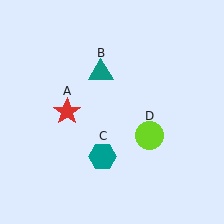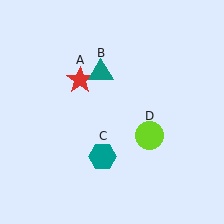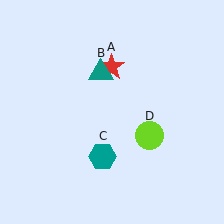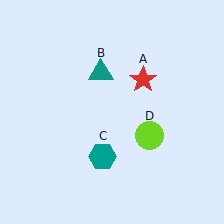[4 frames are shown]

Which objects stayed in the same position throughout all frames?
Teal triangle (object B) and teal hexagon (object C) and lime circle (object D) remained stationary.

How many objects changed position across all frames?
1 object changed position: red star (object A).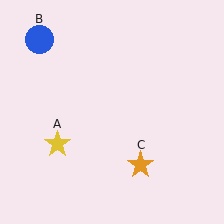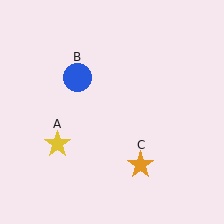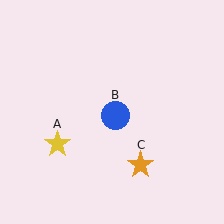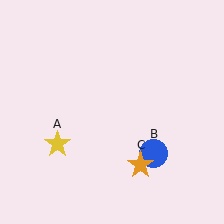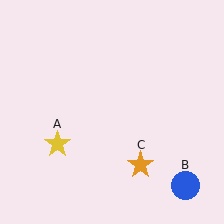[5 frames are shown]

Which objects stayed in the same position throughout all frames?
Yellow star (object A) and orange star (object C) remained stationary.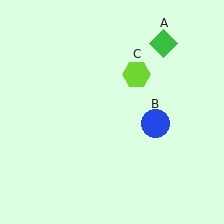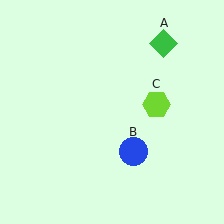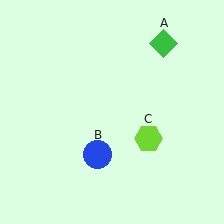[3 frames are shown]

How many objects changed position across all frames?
2 objects changed position: blue circle (object B), lime hexagon (object C).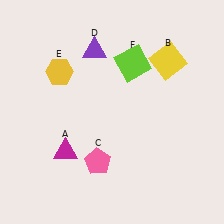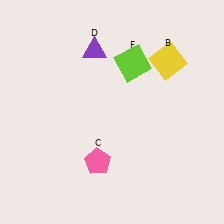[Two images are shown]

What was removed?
The magenta triangle (A), the yellow hexagon (E) were removed in Image 2.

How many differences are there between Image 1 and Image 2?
There are 2 differences between the two images.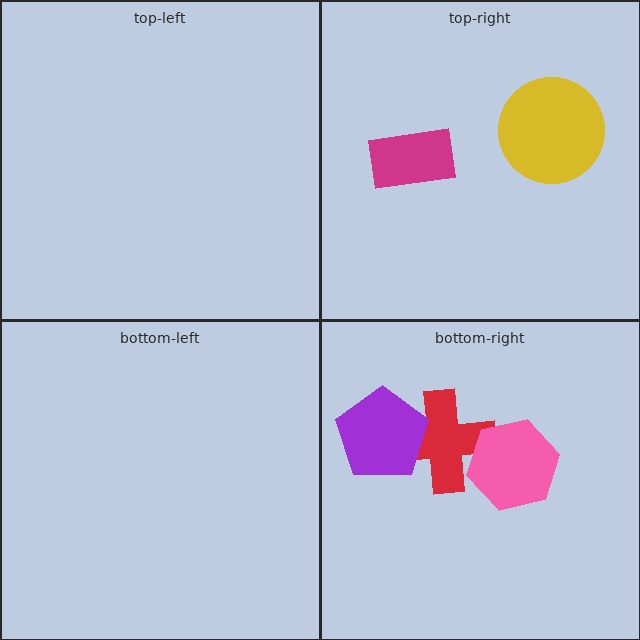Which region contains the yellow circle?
The top-right region.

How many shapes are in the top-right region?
2.